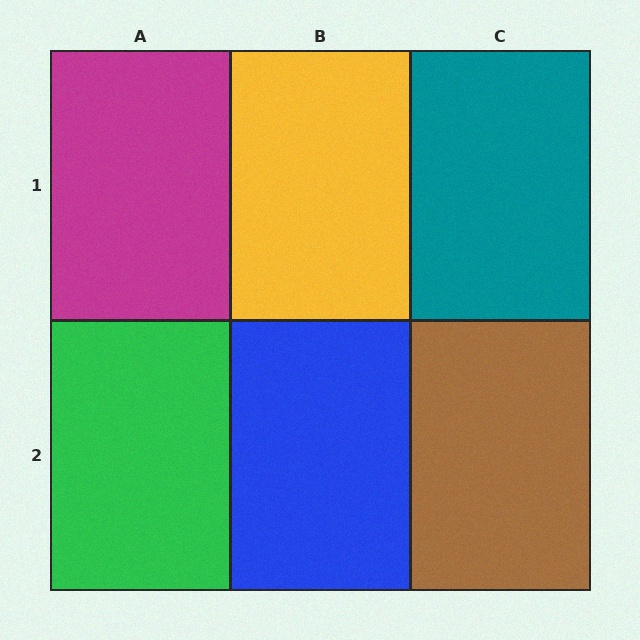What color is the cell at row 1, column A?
Magenta.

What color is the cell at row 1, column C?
Teal.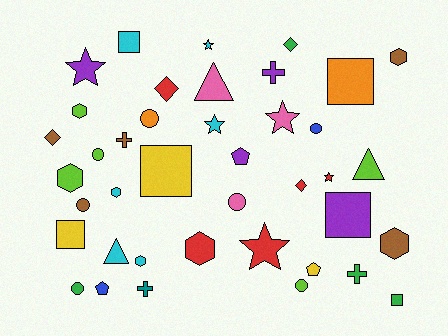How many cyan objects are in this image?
There are 6 cyan objects.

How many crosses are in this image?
There are 4 crosses.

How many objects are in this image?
There are 40 objects.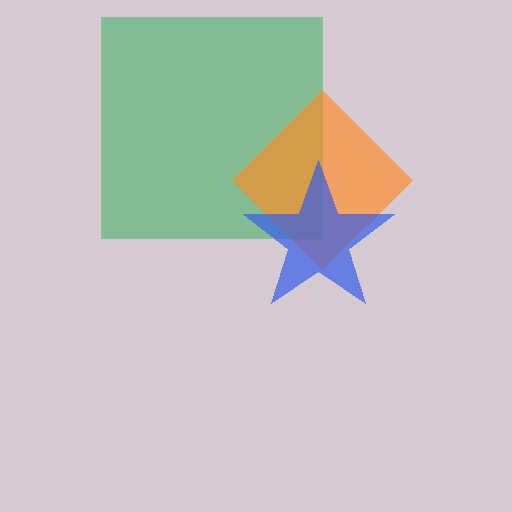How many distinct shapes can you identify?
There are 3 distinct shapes: a green square, an orange diamond, a blue star.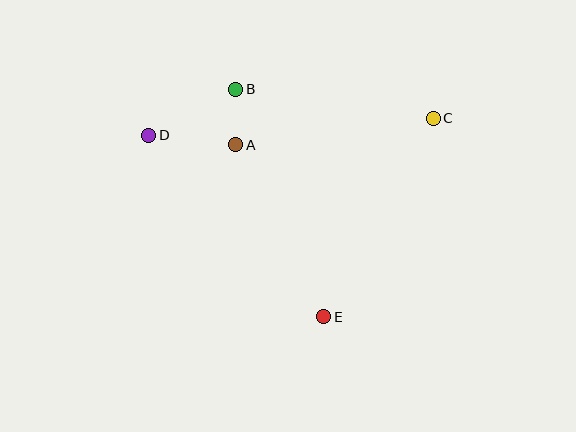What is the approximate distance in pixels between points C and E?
The distance between C and E is approximately 227 pixels.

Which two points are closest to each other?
Points A and B are closest to each other.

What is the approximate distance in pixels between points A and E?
The distance between A and E is approximately 193 pixels.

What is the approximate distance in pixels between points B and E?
The distance between B and E is approximately 244 pixels.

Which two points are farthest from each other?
Points C and D are farthest from each other.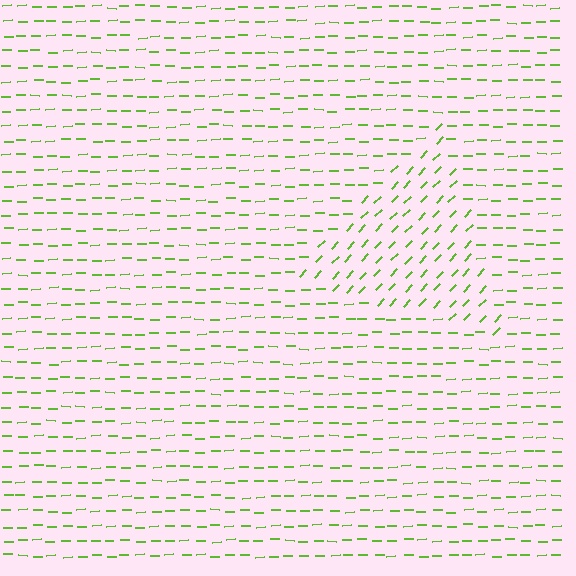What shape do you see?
I see a triangle.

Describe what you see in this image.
The image is filled with small lime line segments. A triangle region in the image has lines oriented differently from the surrounding lines, creating a visible texture boundary.